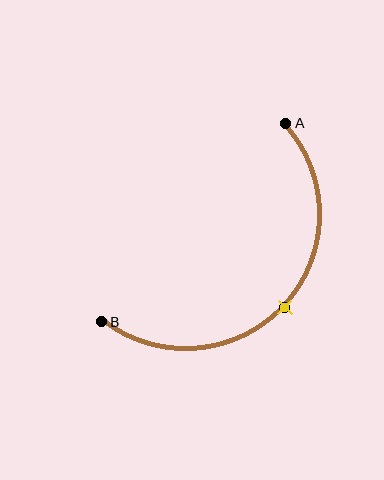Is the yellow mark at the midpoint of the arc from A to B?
Yes. The yellow mark lies on the arc at equal arc-length from both A and B — it is the arc midpoint.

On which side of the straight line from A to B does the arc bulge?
The arc bulges below and to the right of the straight line connecting A and B.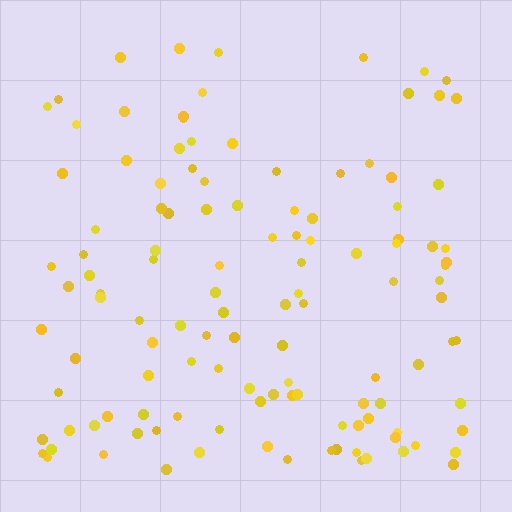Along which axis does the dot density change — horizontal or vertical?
Vertical.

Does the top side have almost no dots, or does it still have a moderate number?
Still a moderate number, just noticeably fewer than the bottom.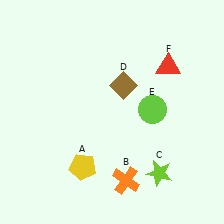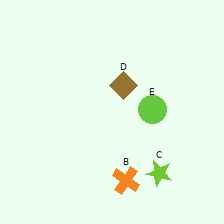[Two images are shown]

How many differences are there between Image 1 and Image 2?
There are 2 differences between the two images.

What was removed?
The yellow pentagon (A), the red triangle (F) were removed in Image 2.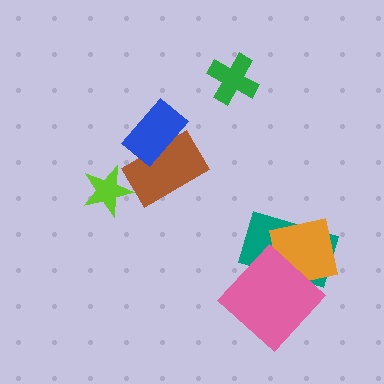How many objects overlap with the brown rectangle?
1 object overlaps with the brown rectangle.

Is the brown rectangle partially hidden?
Yes, it is partially covered by another shape.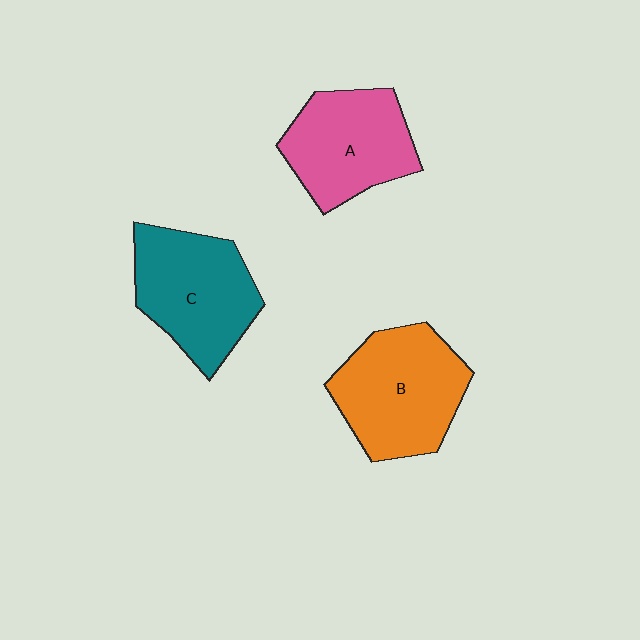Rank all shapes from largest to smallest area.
From largest to smallest: B (orange), C (teal), A (pink).